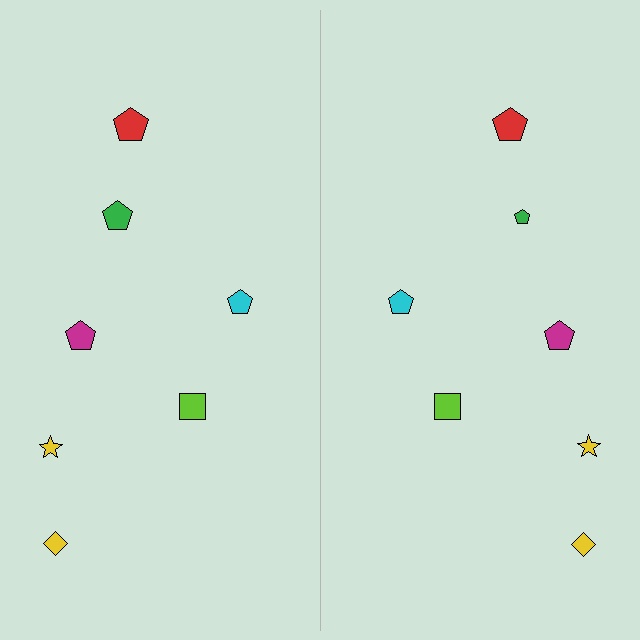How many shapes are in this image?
There are 14 shapes in this image.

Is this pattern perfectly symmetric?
No, the pattern is not perfectly symmetric. The green pentagon on the right side has a different size than its mirror counterpart.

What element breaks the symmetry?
The green pentagon on the right side has a different size than its mirror counterpart.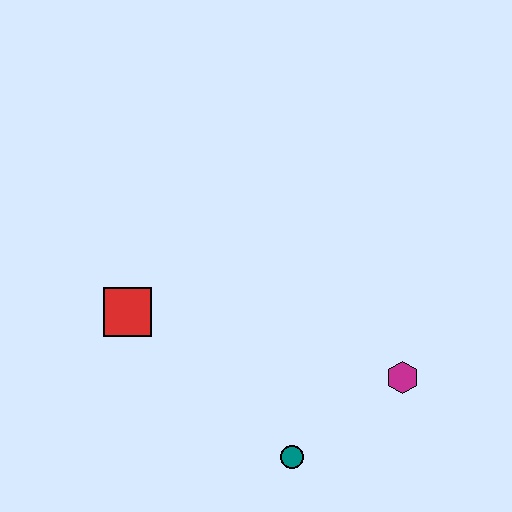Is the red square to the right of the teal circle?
No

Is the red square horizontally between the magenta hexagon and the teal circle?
No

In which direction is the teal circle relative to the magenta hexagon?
The teal circle is to the left of the magenta hexagon.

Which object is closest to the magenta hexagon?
The teal circle is closest to the magenta hexagon.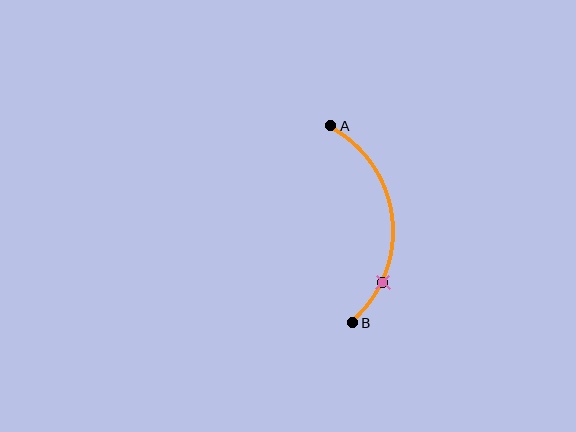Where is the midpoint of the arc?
The arc midpoint is the point on the curve farthest from the straight line joining A and B. It sits to the right of that line.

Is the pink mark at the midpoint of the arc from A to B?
No. The pink mark lies on the arc but is closer to endpoint B. The arc midpoint would be at the point on the curve equidistant along the arc from both A and B.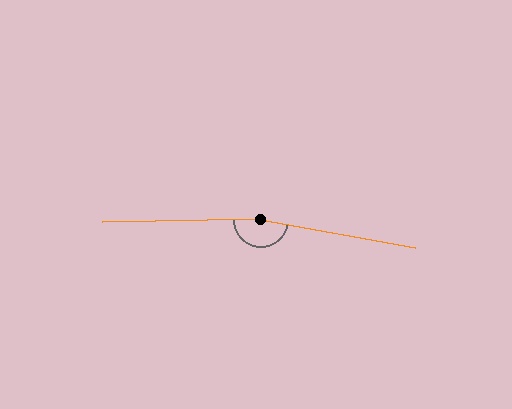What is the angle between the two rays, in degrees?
Approximately 169 degrees.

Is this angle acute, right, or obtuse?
It is obtuse.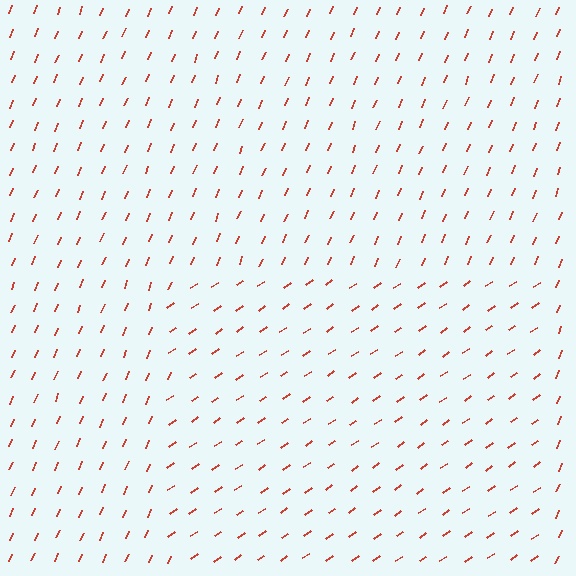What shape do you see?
I see a rectangle.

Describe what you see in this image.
The image is filled with small red line segments. A rectangle region in the image has lines oriented differently from the surrounding lines, creating a visible texture boundary.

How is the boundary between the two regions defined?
The boundary is defined purely by a change in line orientation (approximately 32 degrees difference). All lines are the same color and thickness.